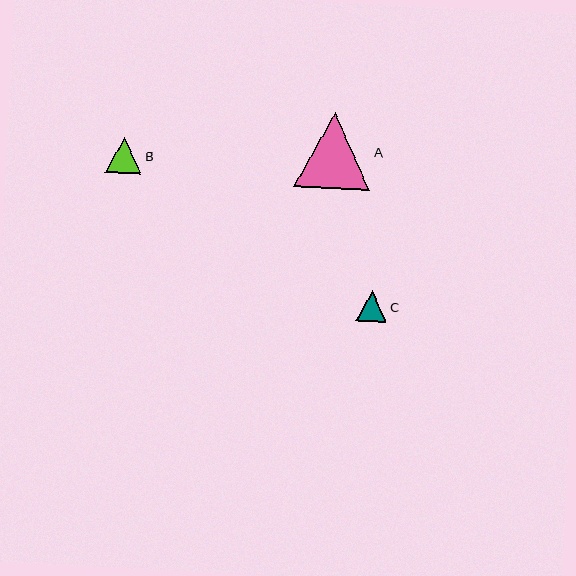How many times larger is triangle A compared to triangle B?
Triangle A is approximately 2.1 times the size of triangle B.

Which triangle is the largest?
Triangle A is the largest with a size of approximately 76 pixels.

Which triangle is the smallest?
Triangle C is the smallest with a size of approximately 31 pixels.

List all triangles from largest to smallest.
From largest to smallest: A, B, C.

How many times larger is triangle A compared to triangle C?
Triangle A is approximately 2.5 times the size of triangle C.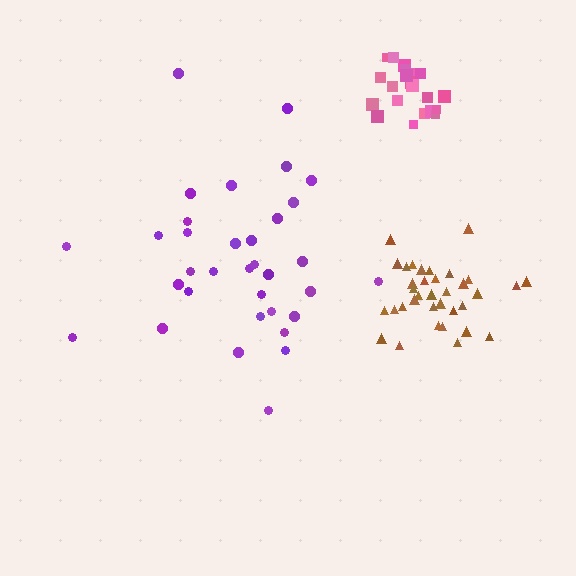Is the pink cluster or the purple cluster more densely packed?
Pink.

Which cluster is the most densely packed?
Pink.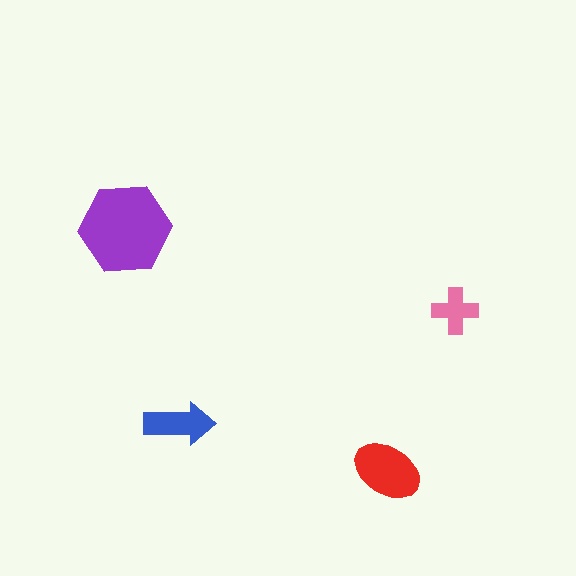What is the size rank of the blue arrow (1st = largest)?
3rd.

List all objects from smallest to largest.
The pink cross, the blue arrow, the red ellipse, the purple hexagon.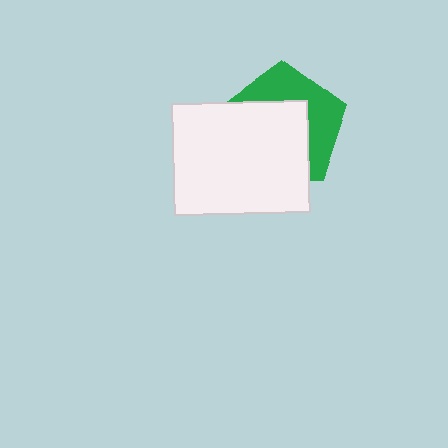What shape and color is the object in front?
The object in front is a white rectangle.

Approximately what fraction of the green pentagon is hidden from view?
Roughly 59% of the green pentagon is hidden behind the white rectangle.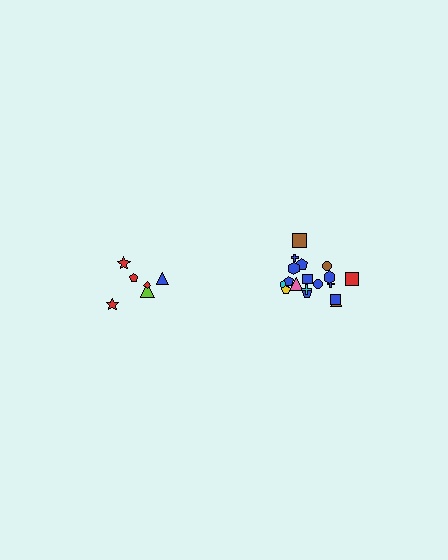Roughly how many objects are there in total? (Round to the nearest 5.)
Roughly 25 objects in total.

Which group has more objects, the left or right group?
The right group.